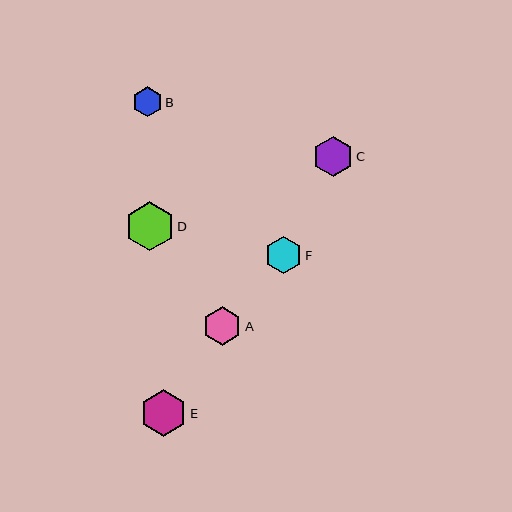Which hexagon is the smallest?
Hexagon B is the smallest with a size of approximately 30 pixels.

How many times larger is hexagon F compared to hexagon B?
Hexagon F is approximately 1.2 times the size of hexagon B.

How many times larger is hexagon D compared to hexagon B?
Hexagon D is approximately 1.6 times the size of hexagon B.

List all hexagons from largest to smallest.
From largest to smallest: D, E, C, A, F, B.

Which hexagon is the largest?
Hexagon D is the largest with a size of approximately 49 pixels.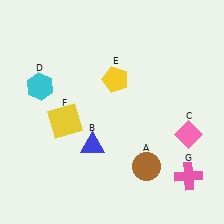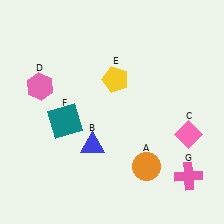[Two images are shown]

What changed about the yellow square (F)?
In Image 1, F is yellow. In Image 2, it changed to teal.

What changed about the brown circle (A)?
In Image 1, A is brown. In Image 2, it changed to orange.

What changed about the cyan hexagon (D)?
In Image 1, D is cyan. In Image 2, it changed to pink.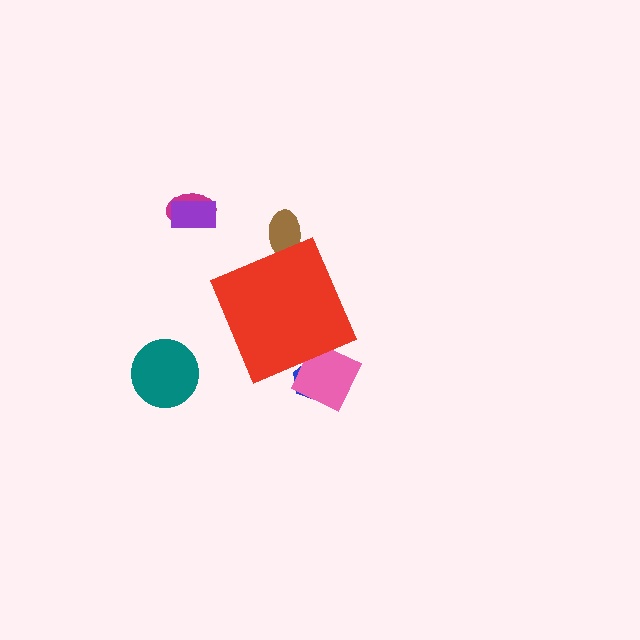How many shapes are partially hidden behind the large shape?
3 shapes are partially hidden.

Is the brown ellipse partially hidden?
Yes, the brown ellipse is partially hidden behind the red diamond.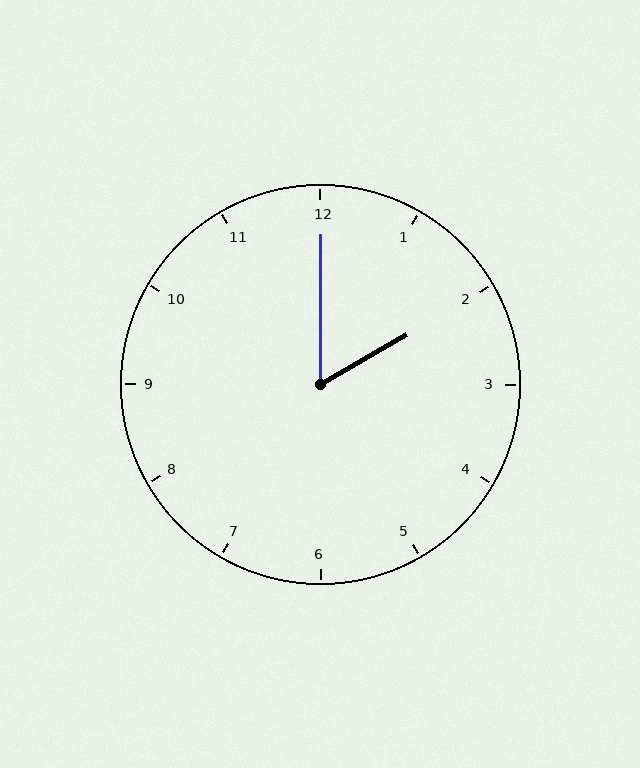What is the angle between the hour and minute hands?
Approximately 60 degrees.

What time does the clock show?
2:00.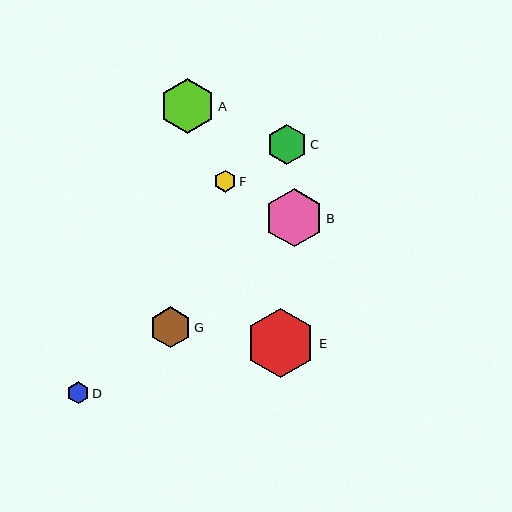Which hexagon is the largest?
Hexagon E is the largest with a size of approximately 70 pixels.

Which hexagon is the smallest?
Hexagon D is the smallest with a size of approximately 22 pixels.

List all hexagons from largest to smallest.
From largest to smallest: E, B, A, G, C, F, D.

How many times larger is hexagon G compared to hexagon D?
Hexagon G is approximately 1.9 times the size of hexagon D.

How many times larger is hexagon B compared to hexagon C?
Hexagon B is approximately 1.4 times the size of hexagon C.